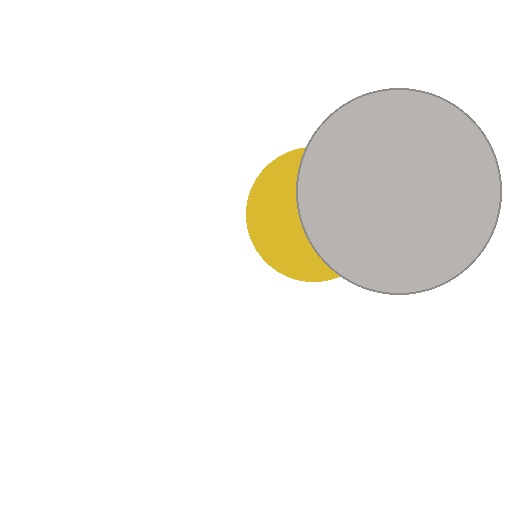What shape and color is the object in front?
The object in front is a light gray circle.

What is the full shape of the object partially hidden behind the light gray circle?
The partially hidden object is a yellow circle.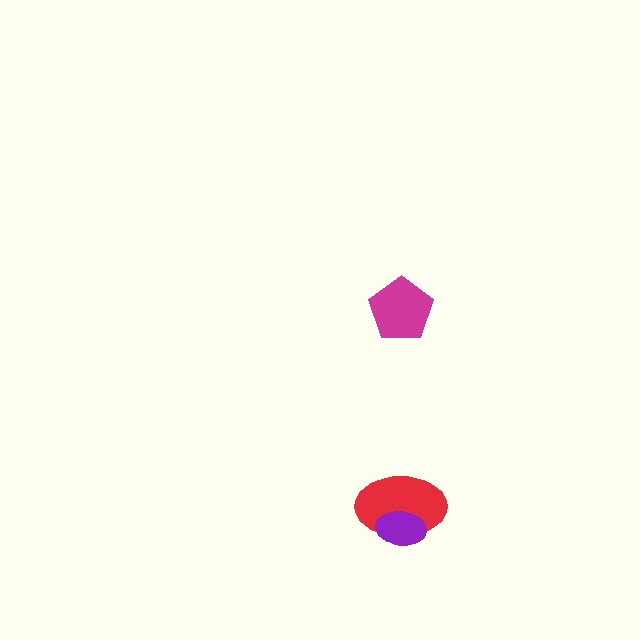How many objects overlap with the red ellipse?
1 object overlaps with the red ellipse.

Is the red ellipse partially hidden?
Yes, it is partially covered by another shape.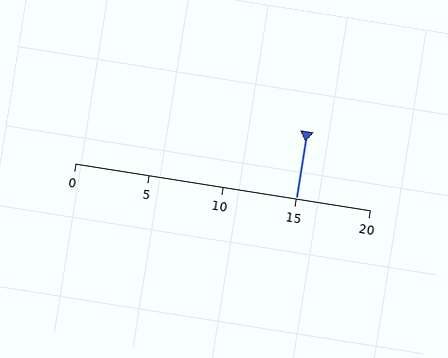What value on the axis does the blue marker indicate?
The marker indicates approximately 15.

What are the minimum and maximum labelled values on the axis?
The axis runs from 0 to 20.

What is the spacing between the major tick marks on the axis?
The major ticks are spaced 5 apart.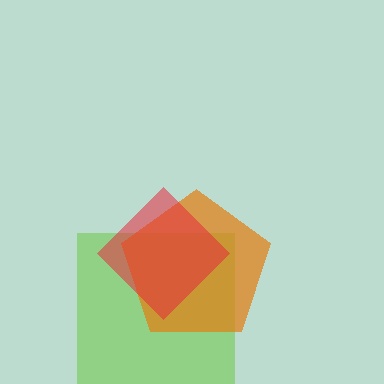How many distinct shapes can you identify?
There are 3 distinct shapes: a lime square, an orange pentagon, a red diamond.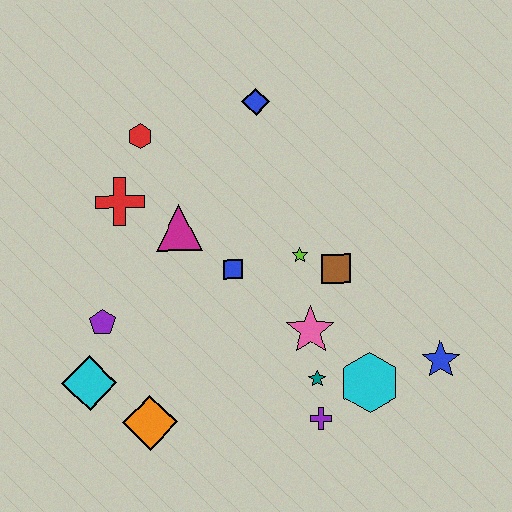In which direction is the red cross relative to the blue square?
The red cross is to the left of the blue square.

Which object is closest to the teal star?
The purple cross is closest to the teal star.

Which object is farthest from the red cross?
The blue star is farthest from the red cross.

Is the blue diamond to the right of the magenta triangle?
Yes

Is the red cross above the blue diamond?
No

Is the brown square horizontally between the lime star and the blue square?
No